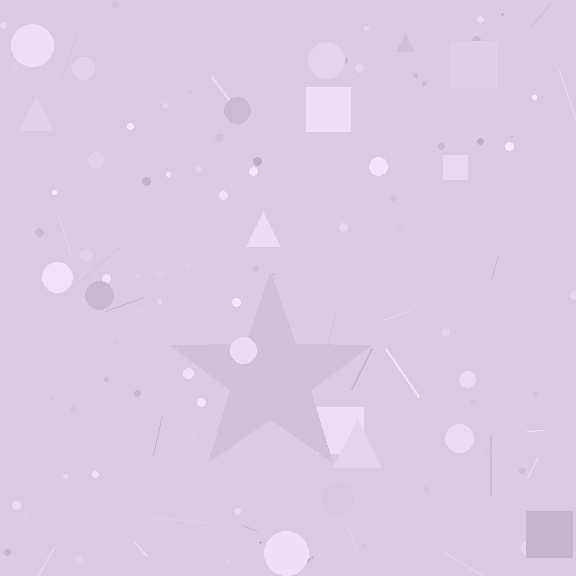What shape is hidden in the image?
A star is hidden in the image.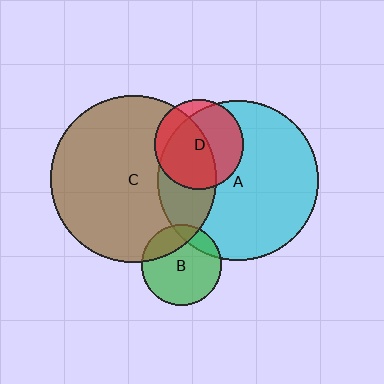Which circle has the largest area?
Circle C (brown).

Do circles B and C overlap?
Yes.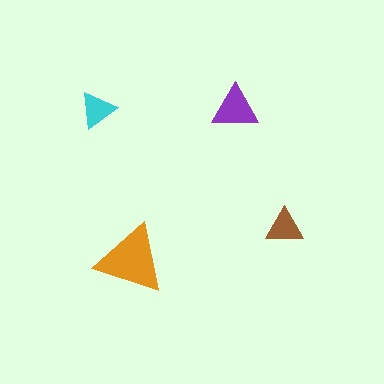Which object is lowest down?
The orange triangle is bottommost.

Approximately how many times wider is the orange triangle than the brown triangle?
About 2 times wider.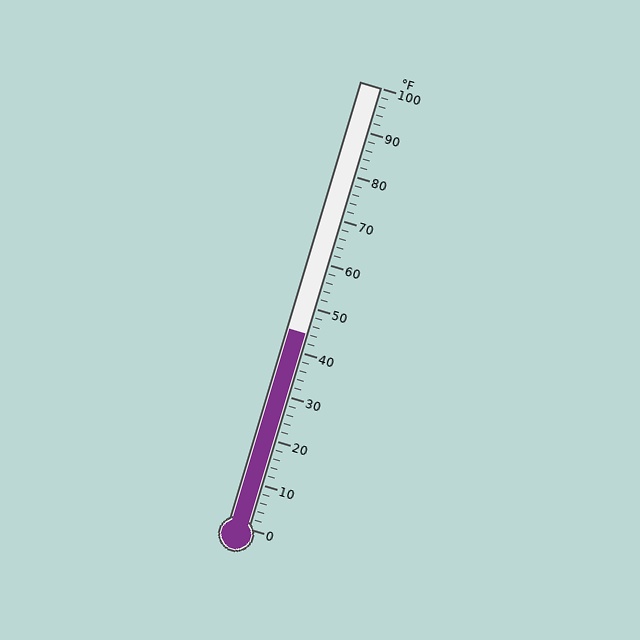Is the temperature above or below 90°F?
The temperature is below 90°F.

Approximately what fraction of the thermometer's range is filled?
The thermometer is filled to approximately 45% of its range.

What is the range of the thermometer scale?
The thermometer scale ranges from 0°F to 100°F.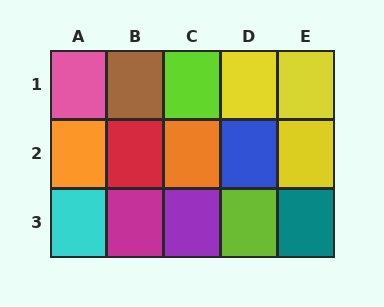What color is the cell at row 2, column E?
Yellow.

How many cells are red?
1 cell is red.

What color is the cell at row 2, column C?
Orange.